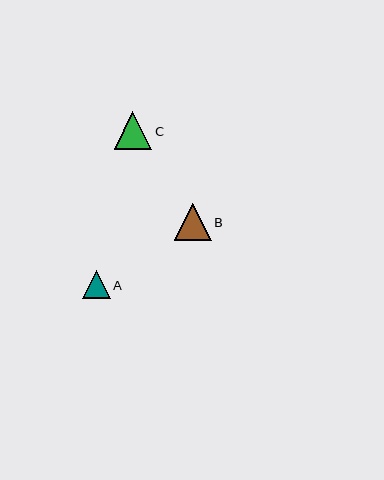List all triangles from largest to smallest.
From largest to smallest: C, B, A.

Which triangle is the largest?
Triangle C is the largest with a size of approximately 38 pixels.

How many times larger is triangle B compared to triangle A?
Triangle B is approximately 1.4 times the size of triangle A.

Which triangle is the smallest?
Triangle A is the smallest with a size of approximately 28 pixels.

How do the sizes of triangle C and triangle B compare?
Triangle C and triangle B are approximately the same size.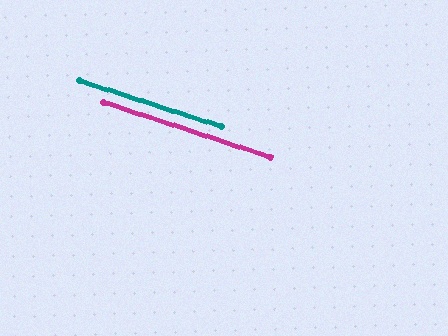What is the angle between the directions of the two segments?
Approximately 0 degrees.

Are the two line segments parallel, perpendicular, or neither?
Parallel — their directions differ by only 0.4°.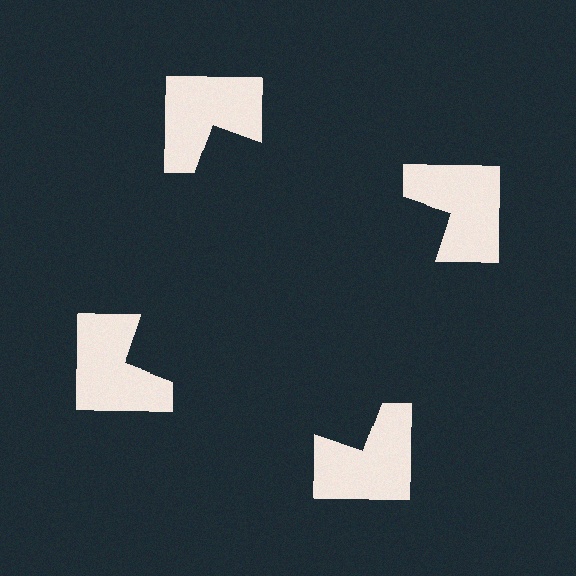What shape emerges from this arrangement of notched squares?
An illusory square — its edges are inferred from the aligned wedge cuts in the notched squares, not physically drawn.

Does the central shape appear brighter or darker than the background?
It typically appears slightly darker than the background, even though no actual brightness change is drawn.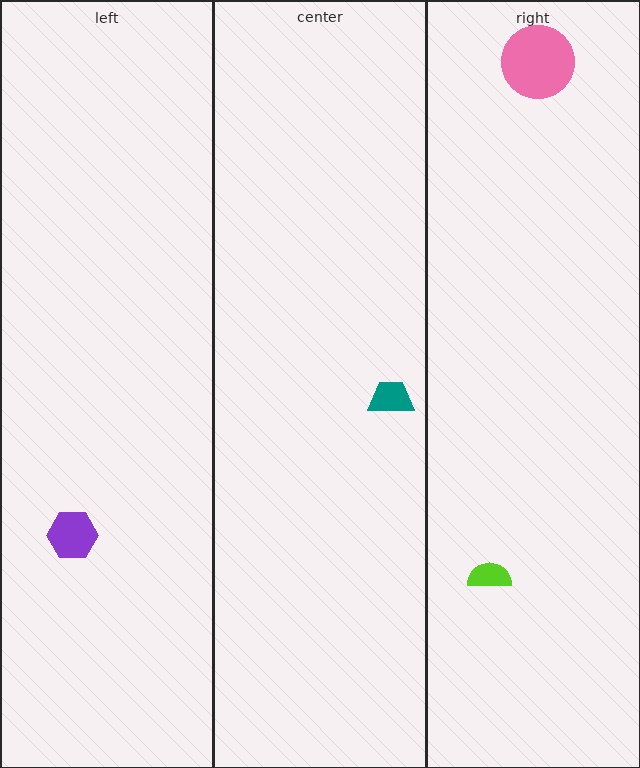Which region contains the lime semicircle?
The right region.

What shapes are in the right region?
The lime semicircle, the pink circle.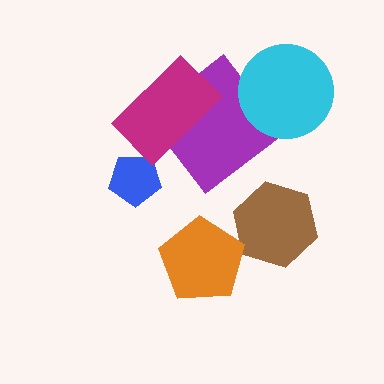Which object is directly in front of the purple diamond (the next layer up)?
The magenta rectangle is directly in front of the purple diamond.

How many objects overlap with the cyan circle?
1 object overlaps with the cyan circle.